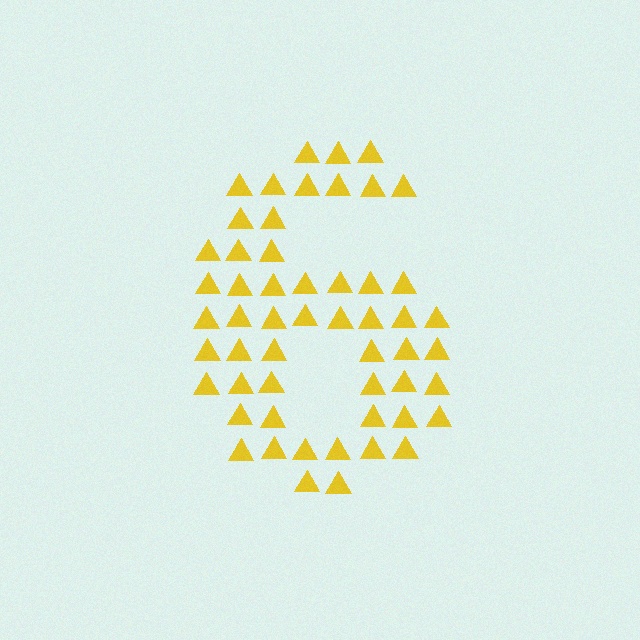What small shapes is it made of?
It is made of small triangles.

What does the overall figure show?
The overall figure shows the digit 6.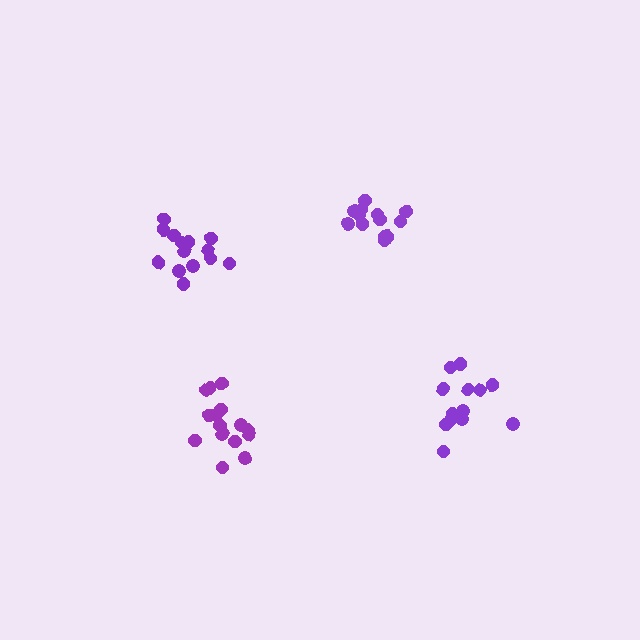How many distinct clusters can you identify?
There are 4 distinct clusters.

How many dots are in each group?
Group 1: 15 dots, Group 2: 14 dots, Group 3: 13 dots, Group 4: 13 dots (55 total).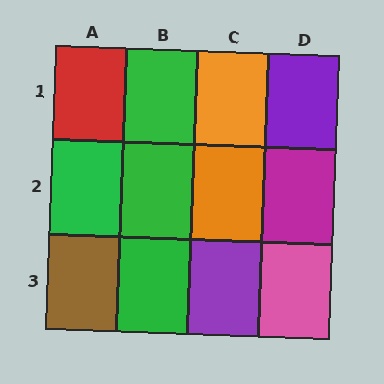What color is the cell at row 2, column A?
Green.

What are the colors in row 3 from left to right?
Brown, green, purple, pink.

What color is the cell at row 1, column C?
Orange.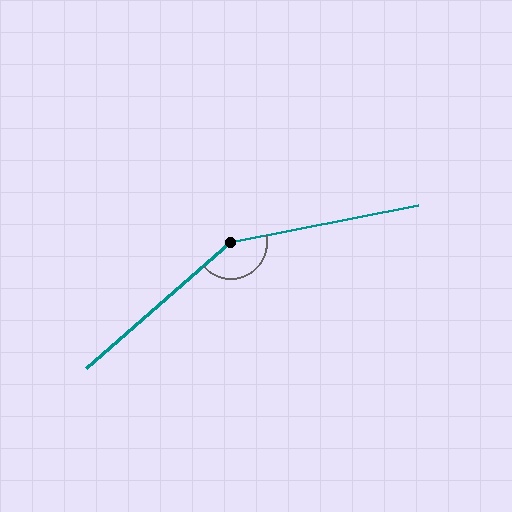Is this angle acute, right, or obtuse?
It is obtuse.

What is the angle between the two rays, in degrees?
Approximately 150 degrees.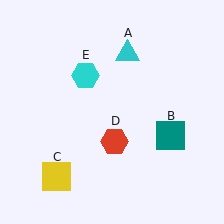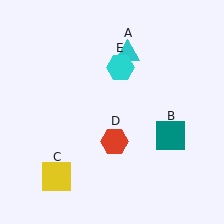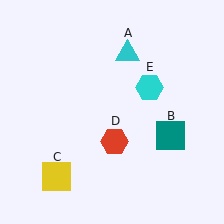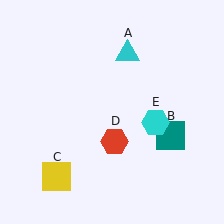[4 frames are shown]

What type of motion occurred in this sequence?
The cyan hexagon (object E) rotated clockwise around the center of the scene.